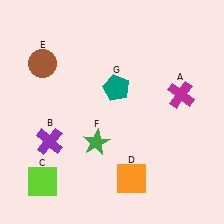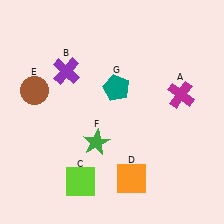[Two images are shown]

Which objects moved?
The objects that moved are: the purple cross (B), the lime square (C), the brown circle (E).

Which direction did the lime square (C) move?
The lime square (C) moved right.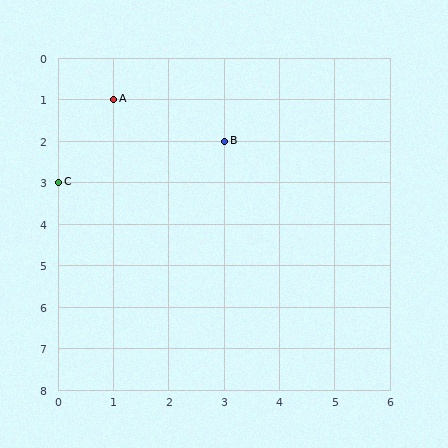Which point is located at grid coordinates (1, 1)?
Point A is at (1, 1).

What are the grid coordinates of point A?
Point A is at grid coordinates (1, 1).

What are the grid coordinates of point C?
Point C is at grid coordinates (0, 3).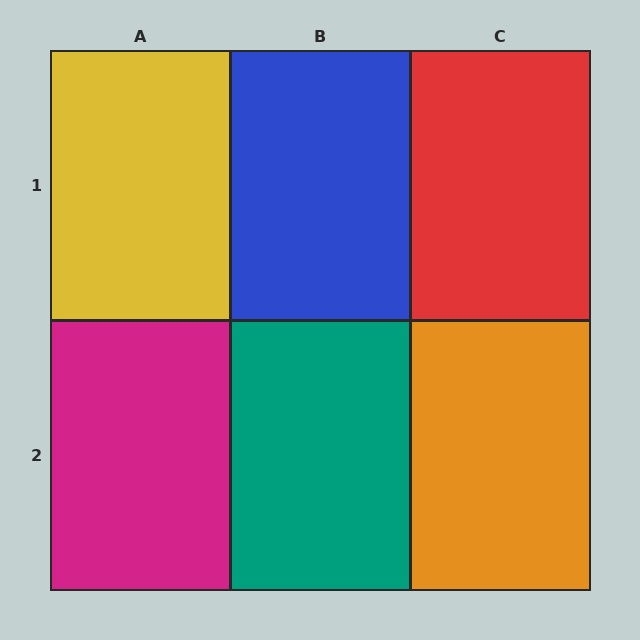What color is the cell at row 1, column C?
Red.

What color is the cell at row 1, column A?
Yellow.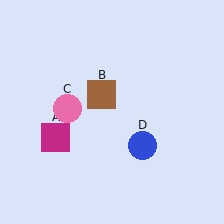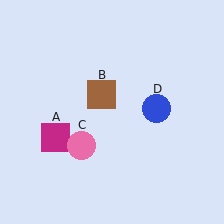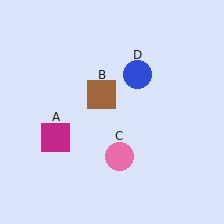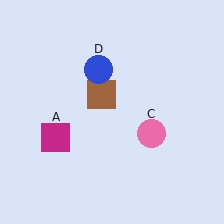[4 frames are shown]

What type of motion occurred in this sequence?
The pink circle (object C), blue circle (object D) rotated counterclockwise around the center of the scene.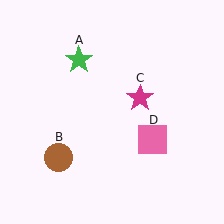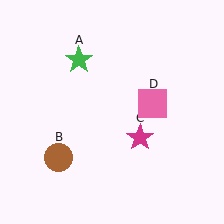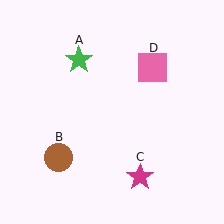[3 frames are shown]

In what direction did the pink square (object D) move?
The pink square (object D) moved up.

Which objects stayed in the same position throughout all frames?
Green star (object A) and brown circle (object B) remained stationary.